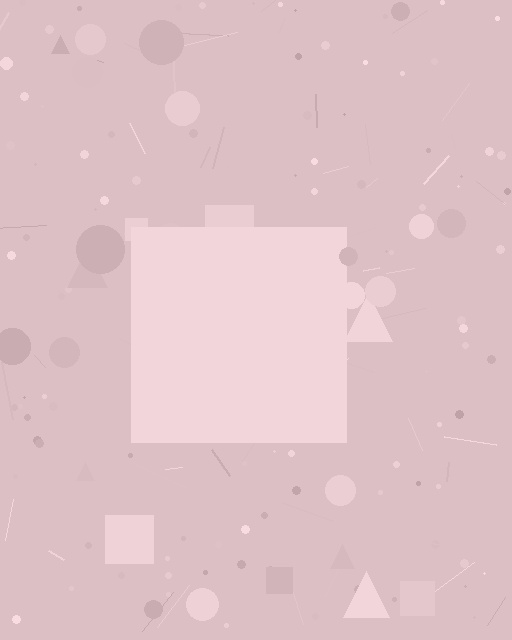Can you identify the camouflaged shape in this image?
The camouflaged shape is a square.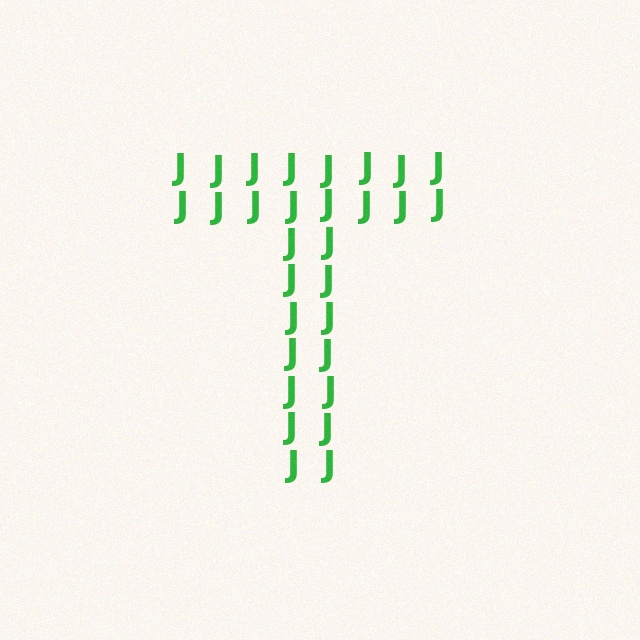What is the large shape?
The large shape is the letter T.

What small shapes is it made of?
It is made of small letter J's.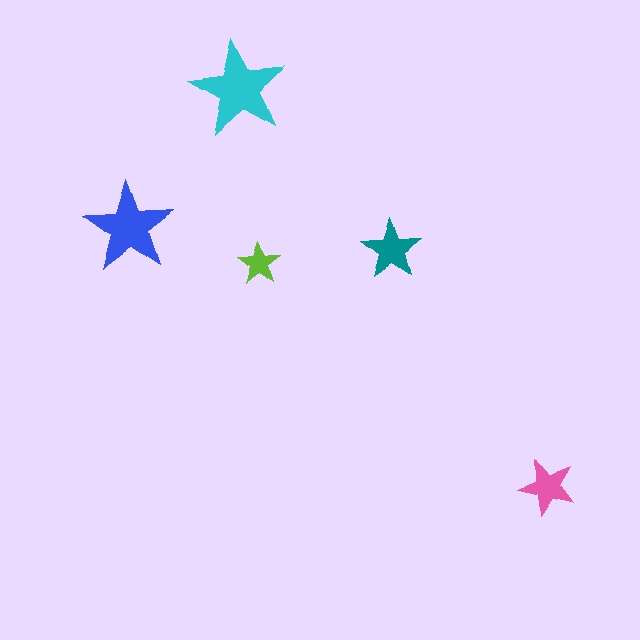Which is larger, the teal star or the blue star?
The blue one.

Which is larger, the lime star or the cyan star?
The cyan one.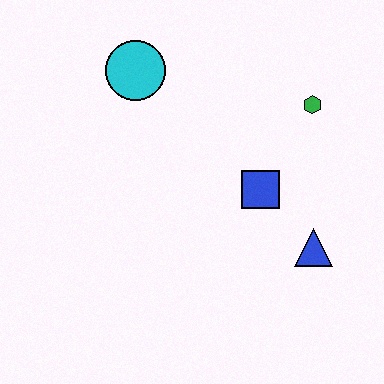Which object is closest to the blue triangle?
The blue square is closest to the blue triangle.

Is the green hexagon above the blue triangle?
Yes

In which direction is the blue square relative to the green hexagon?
The blue square is below the green hexagon.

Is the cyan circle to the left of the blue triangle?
Yes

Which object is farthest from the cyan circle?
The blue triangle is farthest from the cyan circle.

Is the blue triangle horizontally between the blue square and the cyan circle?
No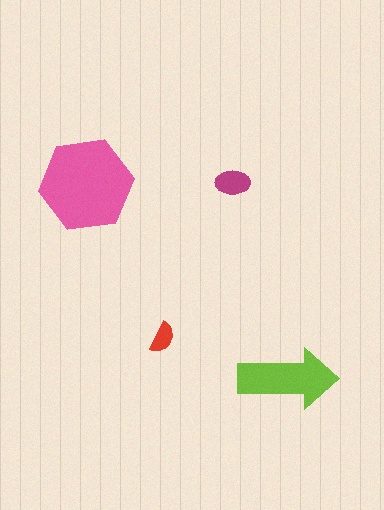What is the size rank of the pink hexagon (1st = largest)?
1st.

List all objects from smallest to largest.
The red semicircle, the magenta ellipse, the lime arrow, the pink hexagon.